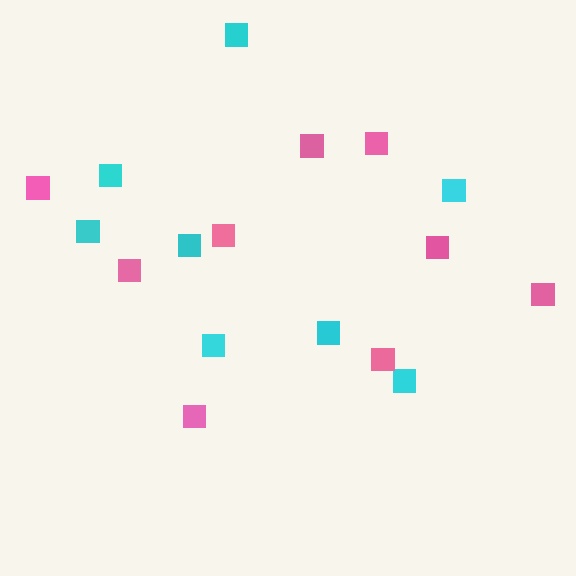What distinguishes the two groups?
There are 2 groups: one group of cyan squares (8) and one group of pink squares (9).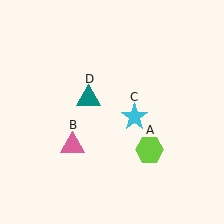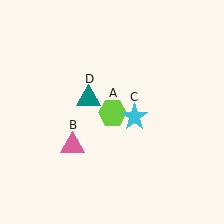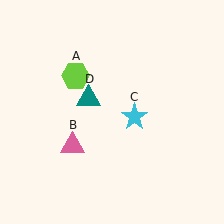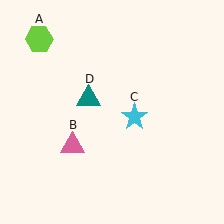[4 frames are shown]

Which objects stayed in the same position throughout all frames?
Pink triangle (object B) and cyan star (object C) and teal triangle (object D) remained stationary.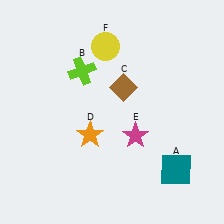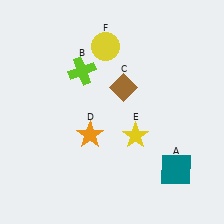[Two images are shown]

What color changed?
The star (E) changed from magenta in Image 1 to yellow in Image 2.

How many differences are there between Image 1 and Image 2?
There is 1 difference between the two images.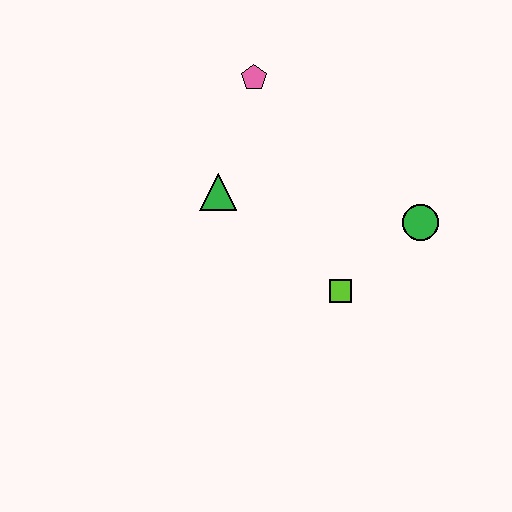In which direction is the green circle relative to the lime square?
The green circle is to the right of the lime square.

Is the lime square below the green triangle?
Yes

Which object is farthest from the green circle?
The pink pentagon is farthest from the green circle.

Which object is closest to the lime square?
The green circle is closest to the lime square.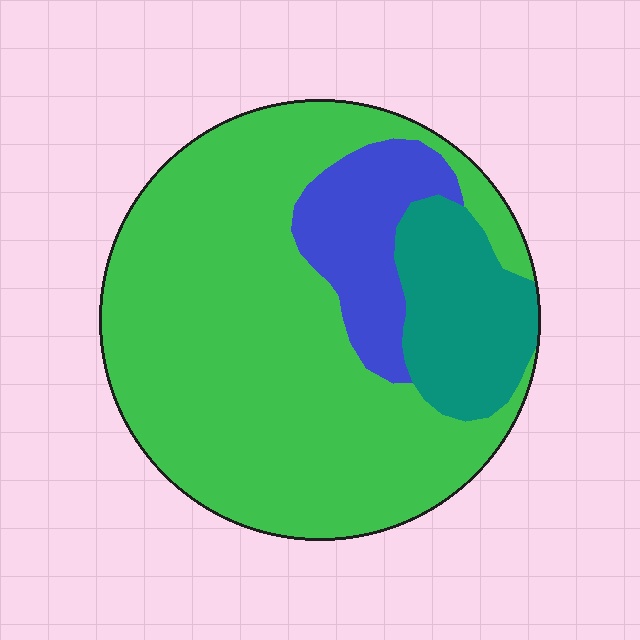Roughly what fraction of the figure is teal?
Teal covers 15% of the figure.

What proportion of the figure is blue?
Blue covers about 15% of the figure.